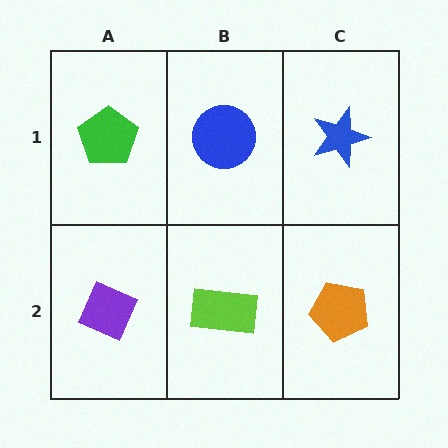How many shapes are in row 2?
3 shapes.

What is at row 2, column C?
An orange pentagon.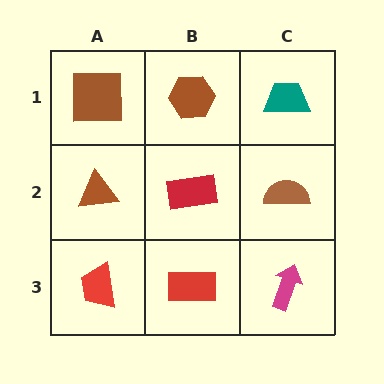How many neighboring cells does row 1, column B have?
3.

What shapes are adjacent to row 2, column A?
A brown square (row 1, column A), a red trapezoid (row 3, column A), a red rectangle (row 2, column B).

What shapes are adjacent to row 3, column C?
A brown semicircle (row 2, column C), a red rectangle (row 3, column B).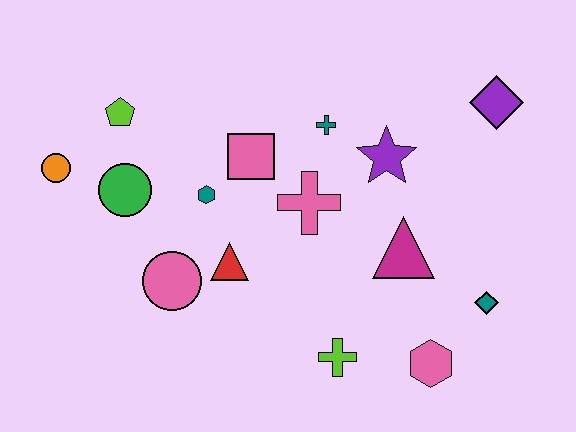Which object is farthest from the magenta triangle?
The orange circle is farthest from the magenta triangle.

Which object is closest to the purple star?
The teal cross is closest to the purple star.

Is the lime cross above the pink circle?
No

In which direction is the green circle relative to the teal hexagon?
The green circle is to the left of the teal hexagon.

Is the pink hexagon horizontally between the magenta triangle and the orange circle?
No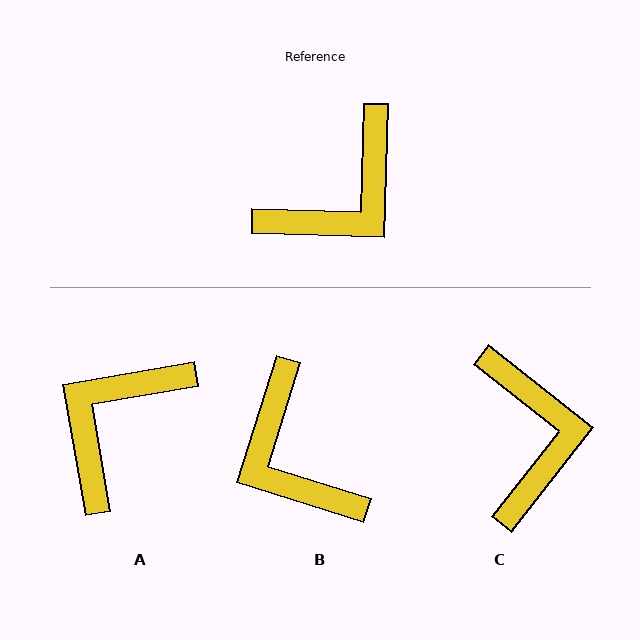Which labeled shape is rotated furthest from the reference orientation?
A, about 169 degrees away.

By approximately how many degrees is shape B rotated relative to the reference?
Approximately 106 degrees clockwise.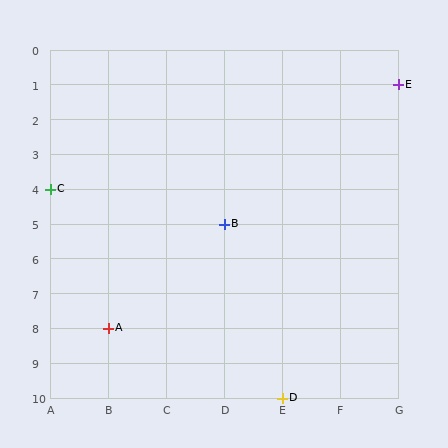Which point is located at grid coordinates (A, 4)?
Point C is at (A, 4).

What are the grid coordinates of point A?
Point A is at grid coordinates (B, 8).